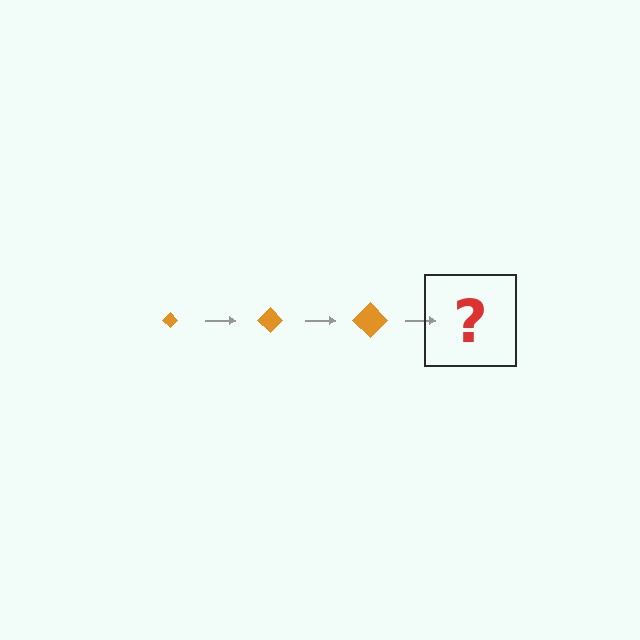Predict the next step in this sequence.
The next step is an orange diamond, larger than the previous one.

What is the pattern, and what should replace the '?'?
The pattern is that the diamond gets progressively larger each step. The '?' should be an orange diamond, larger than the previous one.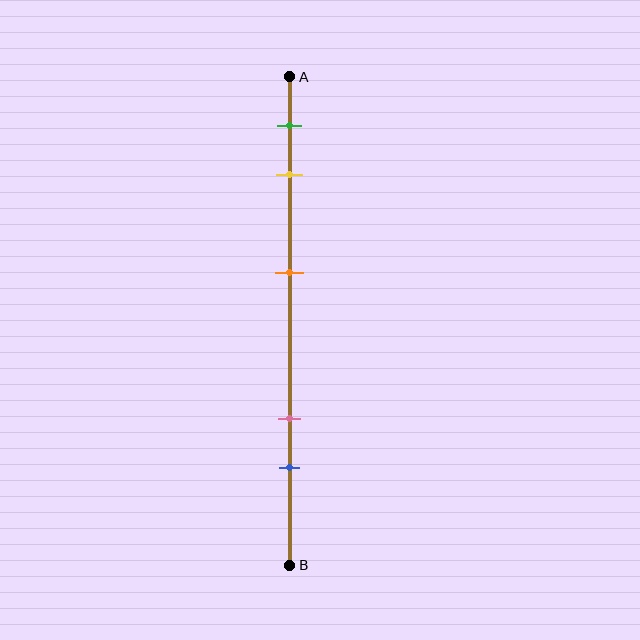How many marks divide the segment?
There are 5 marks dividing the segment.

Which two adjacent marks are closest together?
The green and yellow marks are the closest adjacent pair.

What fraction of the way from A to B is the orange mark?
The orange mark is approximately 40% (0.4) of the way from A to B.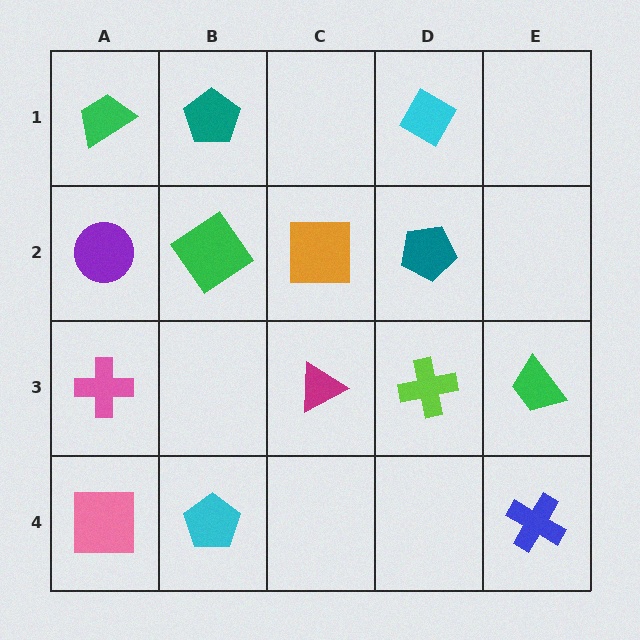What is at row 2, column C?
An orange square.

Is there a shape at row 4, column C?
No, that cell is empty.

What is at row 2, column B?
A green diamond.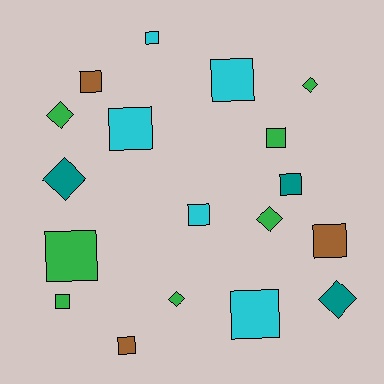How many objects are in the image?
There are 18 objects.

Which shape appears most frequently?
Square, with 12 objects.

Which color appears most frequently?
Green, with 7 objects.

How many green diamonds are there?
There are 4 green diamonds.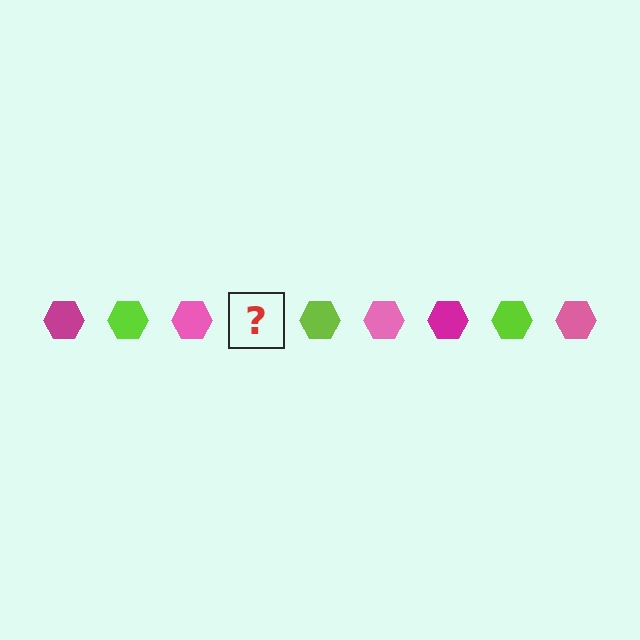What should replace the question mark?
The question mark should be replaced with a magenta hexagon.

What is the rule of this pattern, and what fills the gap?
The rule is that the pattern cycles through magenta, lime, pink hexagons. The gap should be filled with a magenta hexagon.